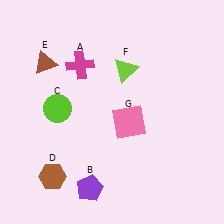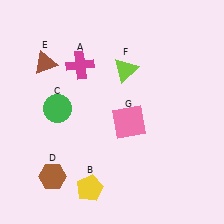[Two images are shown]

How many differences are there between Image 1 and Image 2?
There are 2 differences between the two images.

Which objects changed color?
B changed from purple to yellow. C changed from lime to green.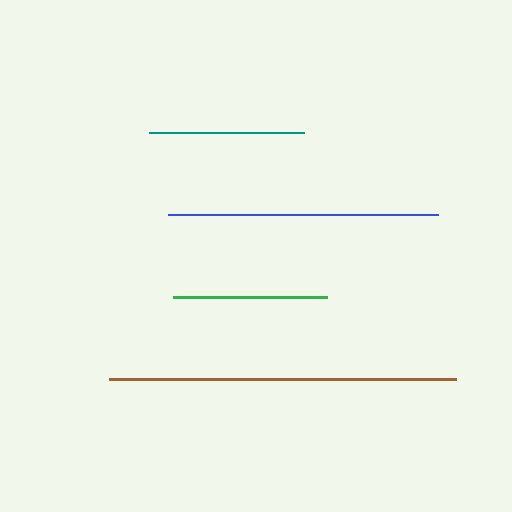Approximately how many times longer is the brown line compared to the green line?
The brown line is approximately 2.3 times the length of the green line.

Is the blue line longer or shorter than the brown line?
The brown line is longer than the blue line.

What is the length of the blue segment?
The blue segment is approximately 270 pixels long.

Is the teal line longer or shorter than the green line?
The teal line is longer than the green line.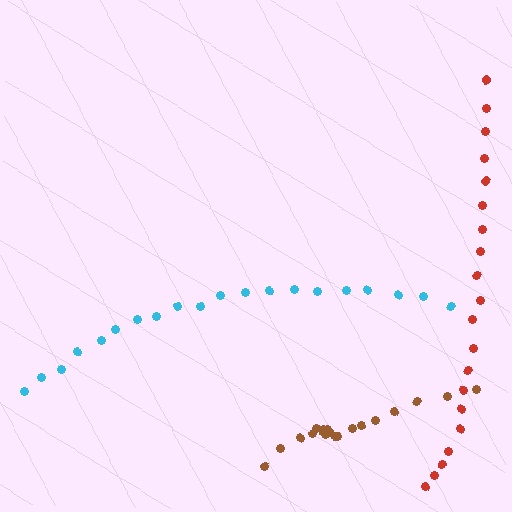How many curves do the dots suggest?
There are 3 distinct paths.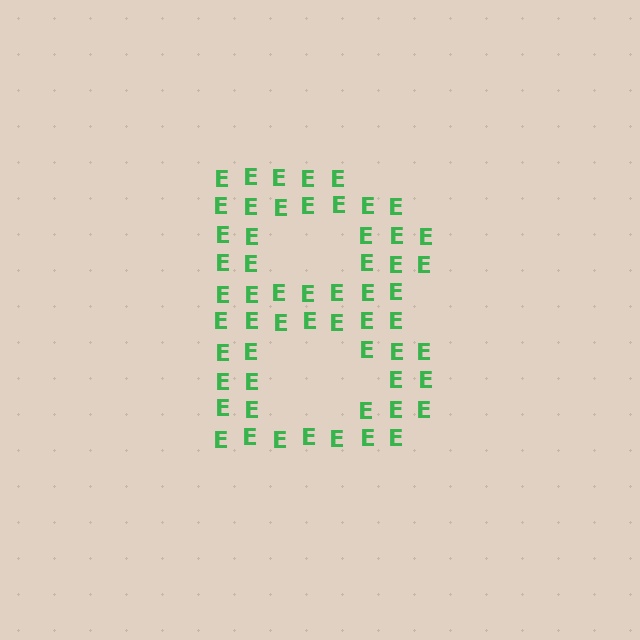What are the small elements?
The small elements are letter E's.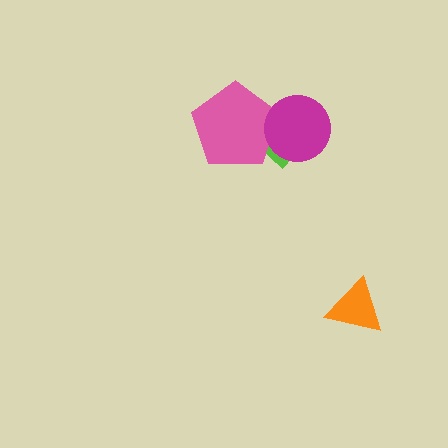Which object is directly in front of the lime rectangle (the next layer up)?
The pink pentagon is directly in front of the lime rectangle.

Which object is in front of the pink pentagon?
The magenta circle is in front of the pink pentagon.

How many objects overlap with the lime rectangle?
2 objects overlap with the lime rectangle.